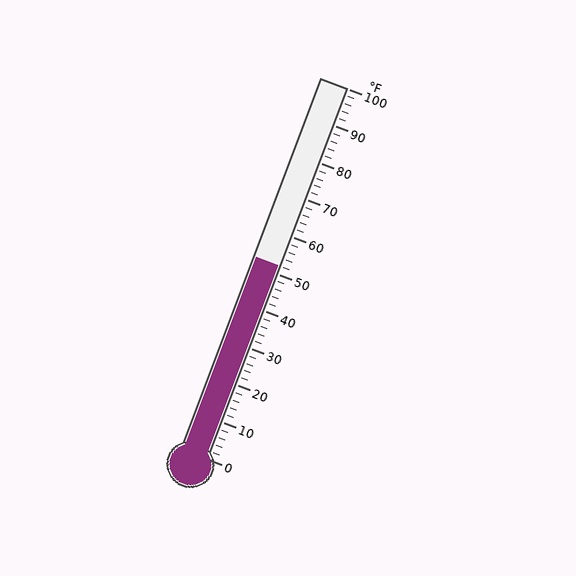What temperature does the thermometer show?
The thermometer shows approximately 52°F.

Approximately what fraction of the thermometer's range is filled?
The thermometer is filled to approximately 50% of its range.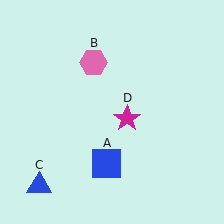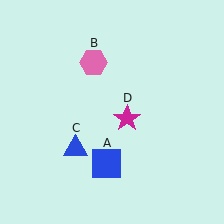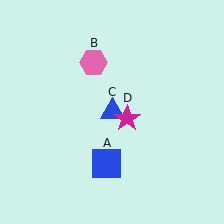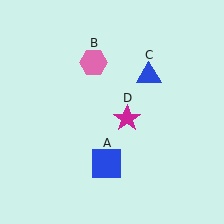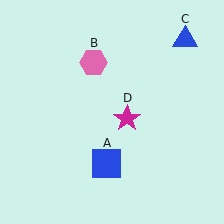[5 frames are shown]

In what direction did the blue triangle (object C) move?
The blue triangle (object C) moved up and to the right.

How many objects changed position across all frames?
1 object changed position: blue triangle (object C).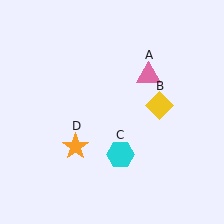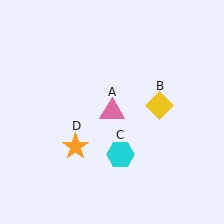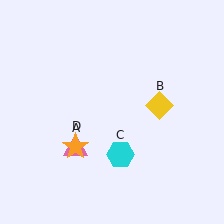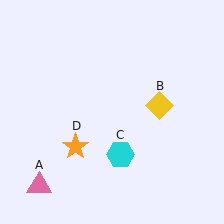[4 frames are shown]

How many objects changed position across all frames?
1 object changed position: pink triangle (object A).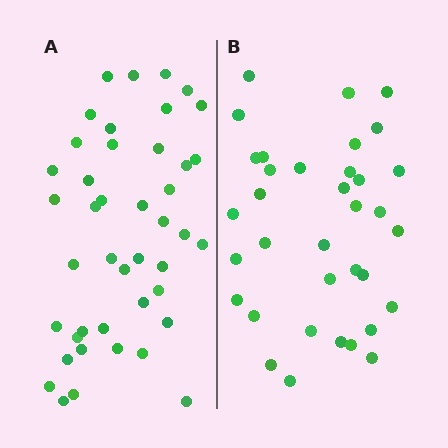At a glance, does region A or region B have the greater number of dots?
Region A (the left region) has more dots.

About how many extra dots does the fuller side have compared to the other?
Region A has roughly 8 or so more dots than region B.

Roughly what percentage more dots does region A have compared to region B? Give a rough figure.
About 25% more.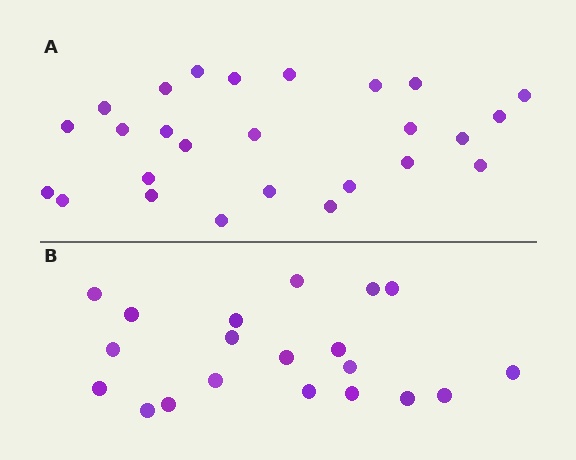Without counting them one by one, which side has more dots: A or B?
Region A (the top region) has more dots.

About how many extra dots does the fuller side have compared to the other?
Region A has about 6 more dots than region B.